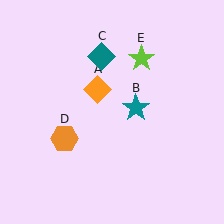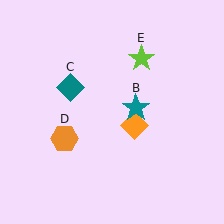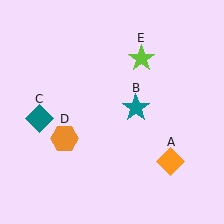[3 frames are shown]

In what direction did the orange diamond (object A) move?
The orange diamond (object A) moved down and to the right.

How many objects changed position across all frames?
2 objects changed position: orange diamond (object A), teal diamond (object C).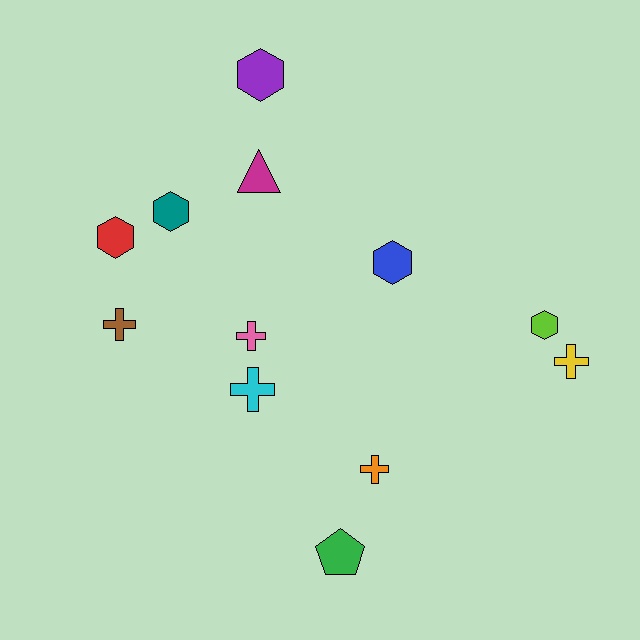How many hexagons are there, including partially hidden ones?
There are 5 hexagons.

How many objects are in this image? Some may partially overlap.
There are 12 objects.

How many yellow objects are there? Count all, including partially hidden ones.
There is 1 yellow object.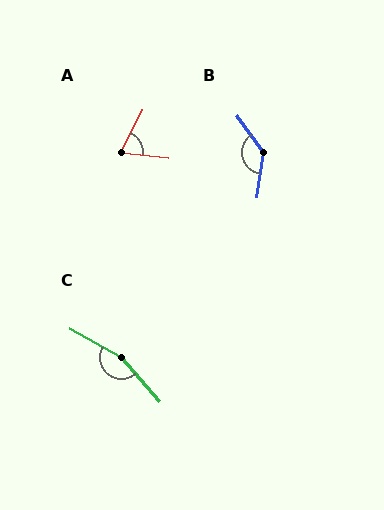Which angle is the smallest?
A, at approximately 69 degrees.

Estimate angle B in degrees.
Approximately 136 degrees.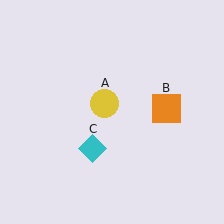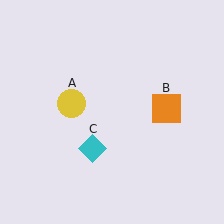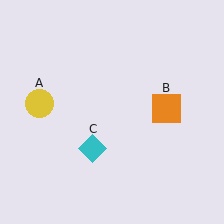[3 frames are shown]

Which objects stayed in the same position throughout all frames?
Orange square (object B) and cyan diamond (object C) remained stationary.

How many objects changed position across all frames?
1 object changed position: yellow circle (object A).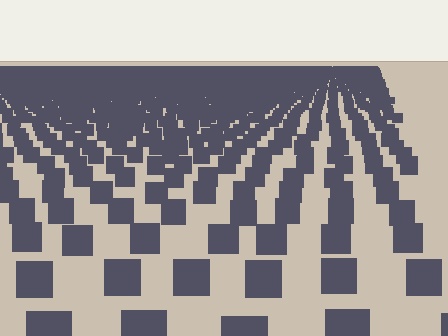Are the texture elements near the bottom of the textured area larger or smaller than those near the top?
Larger. Near the bottom, elements are closer to the viewer and appear at a bigger on-screen size.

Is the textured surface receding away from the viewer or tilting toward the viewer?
The surface is receding away from the viewer. Texture elements get smaller and denser toward the top.